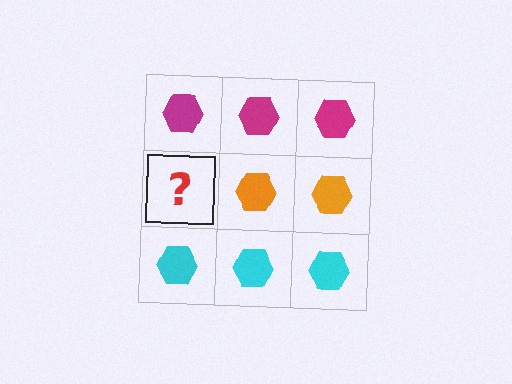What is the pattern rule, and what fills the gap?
The rule is that each row has a consistent color. The gap should be filled with an orange hexagon.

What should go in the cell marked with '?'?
The missing cell should contain an orange hexagon.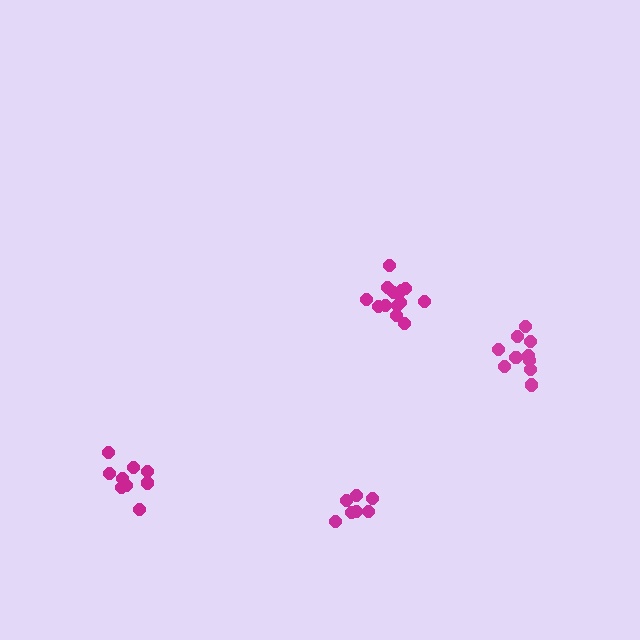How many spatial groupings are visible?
There are 4 spatial groupings.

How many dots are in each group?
Group 1: 7 dots, Group 2: 10 dots, Group 3: 13 dots, Group 4: 9 dots (39 total).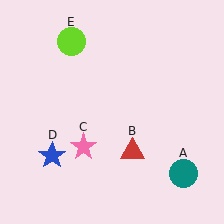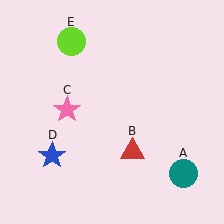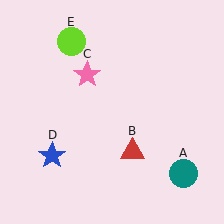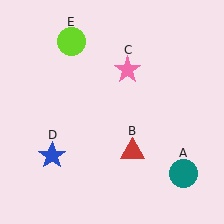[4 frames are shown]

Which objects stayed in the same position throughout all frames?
Teal circle (object A) and red triangle (object B) and blue star (object D) and lime circle (object E) remained stationary.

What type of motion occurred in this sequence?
The pink star (object C) rotated clockwise around the center of the scene.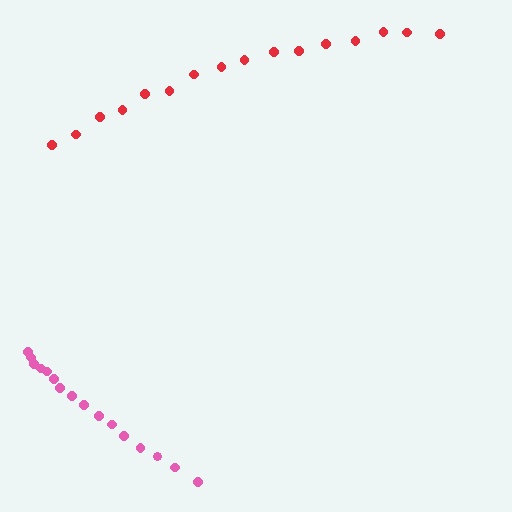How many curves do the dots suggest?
There are 2 distinct paths.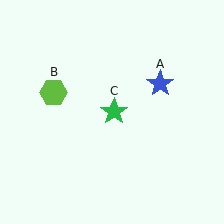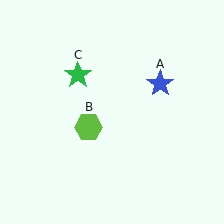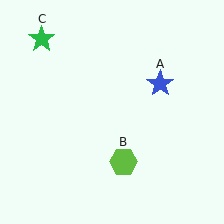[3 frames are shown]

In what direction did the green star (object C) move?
The green star (object C) moved up and to the left.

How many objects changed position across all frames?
2 objects changed position: lime hexagon (object B), green star (object C).